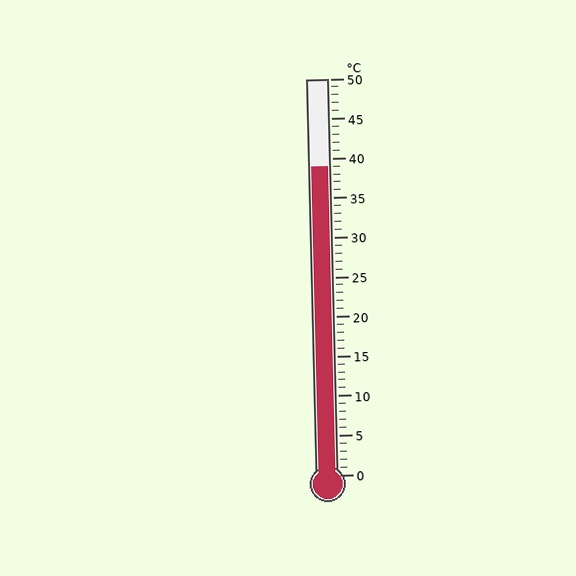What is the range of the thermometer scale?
The thermometer scale ranges from 0°C to 50°C.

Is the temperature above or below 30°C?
The temperature is above 30°C.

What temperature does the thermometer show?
The thermometer shows approximately 39°C.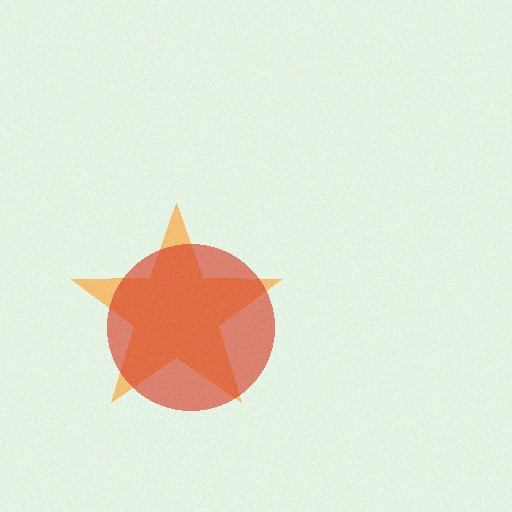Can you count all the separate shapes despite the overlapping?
Yes, there are 2 separate shapes.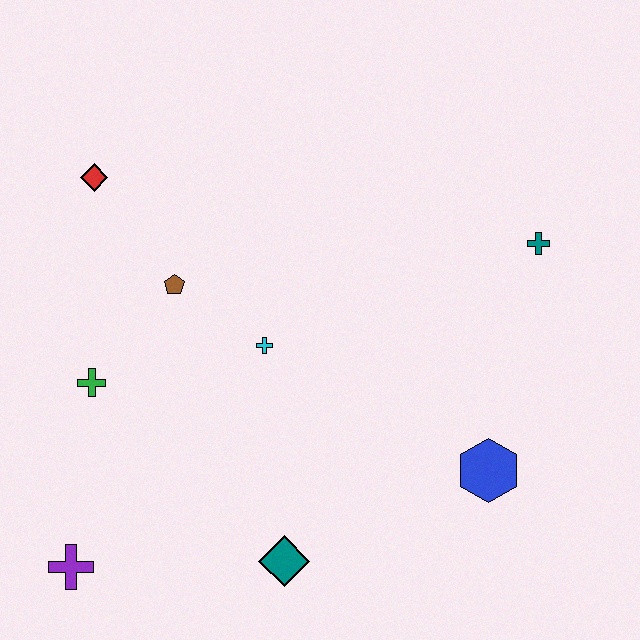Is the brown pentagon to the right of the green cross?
Yes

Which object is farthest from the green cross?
The teal cross is farthest from the green cross.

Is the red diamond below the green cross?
No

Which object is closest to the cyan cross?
The brown pentagon is closest to the cyan cross.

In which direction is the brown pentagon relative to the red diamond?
The brown pentagon is below the red diamond.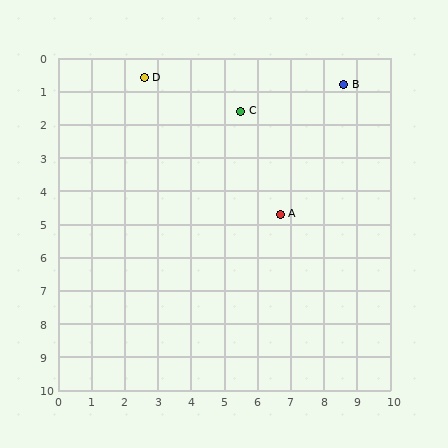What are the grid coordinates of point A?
Point A is at approximately (6.7, 4.7).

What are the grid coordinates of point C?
Point C is at approximately (5.5, 1.6).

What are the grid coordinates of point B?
Point B is at approximately (8.6, 0.8).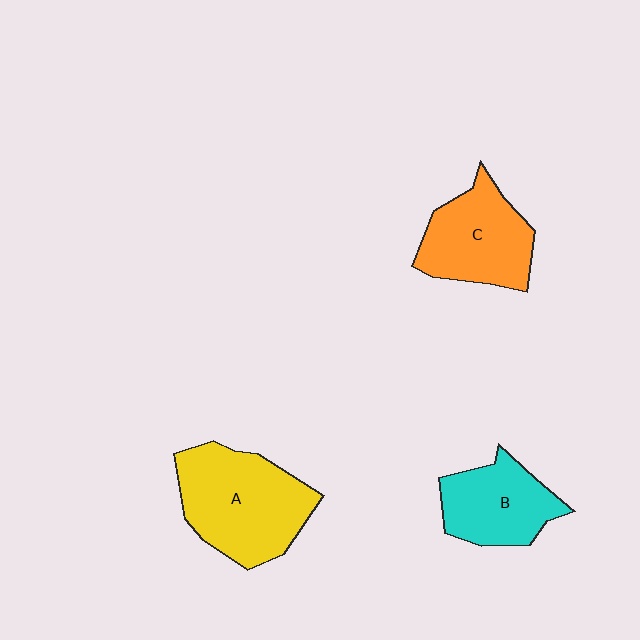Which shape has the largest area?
Shape A (yellow).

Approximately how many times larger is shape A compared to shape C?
Approximately 1.3 times.